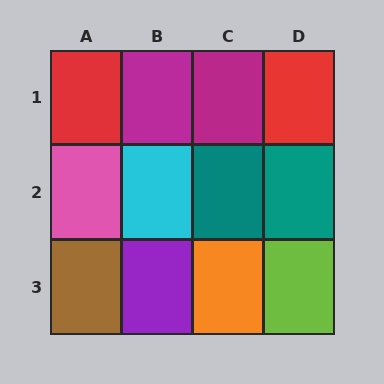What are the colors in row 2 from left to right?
Pink, cyan, teal, teal.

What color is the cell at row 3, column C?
Orange.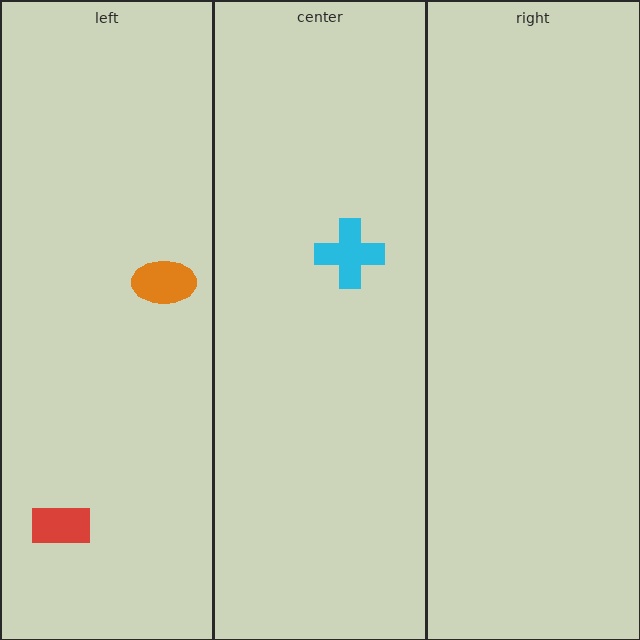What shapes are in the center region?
The cyan cross.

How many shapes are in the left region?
2.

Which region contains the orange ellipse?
The left region.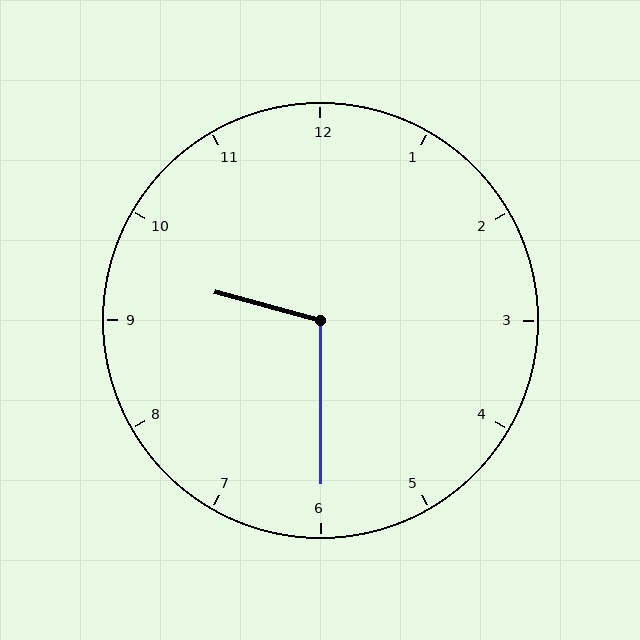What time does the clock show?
9:30.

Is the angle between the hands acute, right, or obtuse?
It is obtuse.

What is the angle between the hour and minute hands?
Approximately 105 degrees.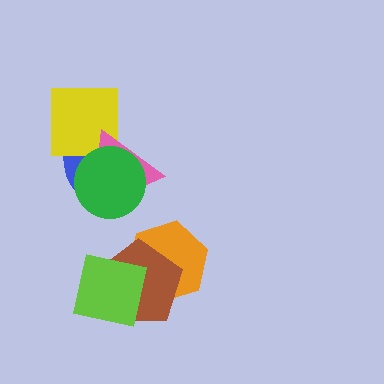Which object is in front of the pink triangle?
The green circle is in front of the pink triangle.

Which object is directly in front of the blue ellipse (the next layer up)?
The yellow square is directly in front of the blue ellipse.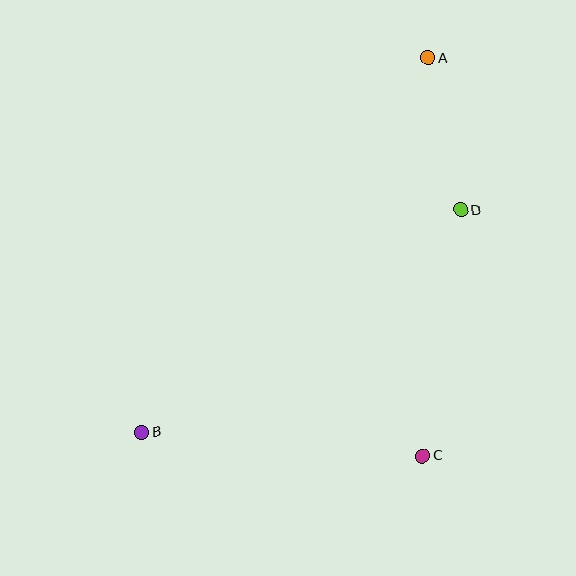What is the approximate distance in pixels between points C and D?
The distance between C and D is approximately 249 pixels.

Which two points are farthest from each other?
Points A and B are farthest from each other.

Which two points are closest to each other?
Points A and D are closest to each other.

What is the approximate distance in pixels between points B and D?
The distance between B and D is approximately 389 pixels.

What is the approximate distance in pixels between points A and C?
The distance between A and C is approximately 398 pixels.